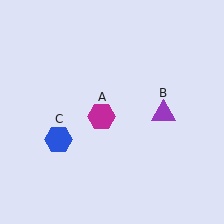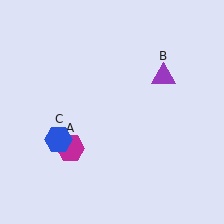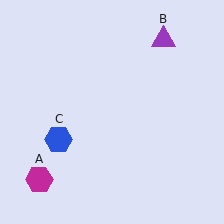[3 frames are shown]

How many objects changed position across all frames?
2 objects changed position: magenta hexagon (object A), purple triangle (object B).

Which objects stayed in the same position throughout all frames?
Blue hexagon (object C) remained stationary.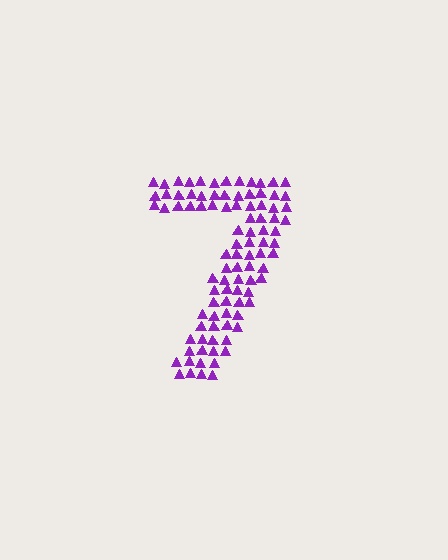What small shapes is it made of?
It is made of small triangles.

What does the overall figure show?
The overall figure shows the digit 7.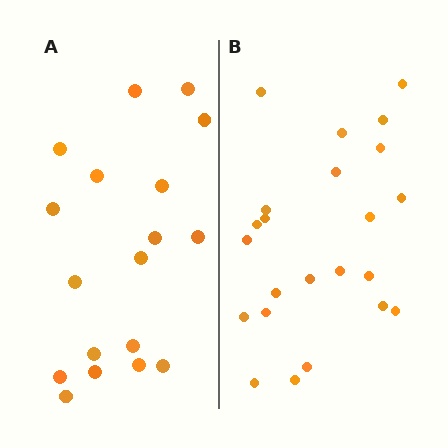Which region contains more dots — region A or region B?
Region B (the right region) has more dots.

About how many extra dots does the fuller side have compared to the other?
Region B has about 5 more dots than region A.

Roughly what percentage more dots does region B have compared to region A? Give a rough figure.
About 30% more.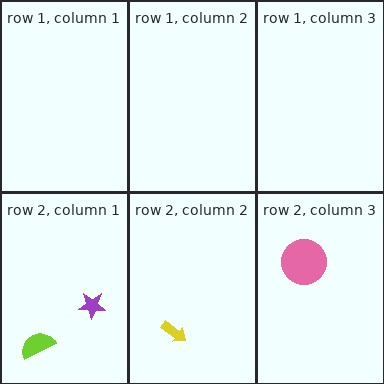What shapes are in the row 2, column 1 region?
The lime semicircle, the purple star.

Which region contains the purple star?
The row 2, column 1 region.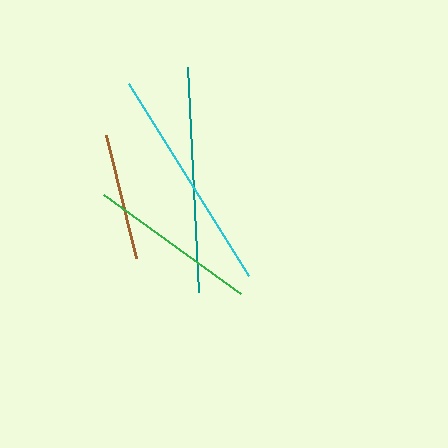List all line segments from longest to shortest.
From longest to shortest: cyan, teal, green, brown.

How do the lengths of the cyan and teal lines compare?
The cyan and teal lines are approximately the same length.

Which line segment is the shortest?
The brown line is the shortest at approximately 127 pixels.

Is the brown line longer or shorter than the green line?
The green line is longer than the brown line.